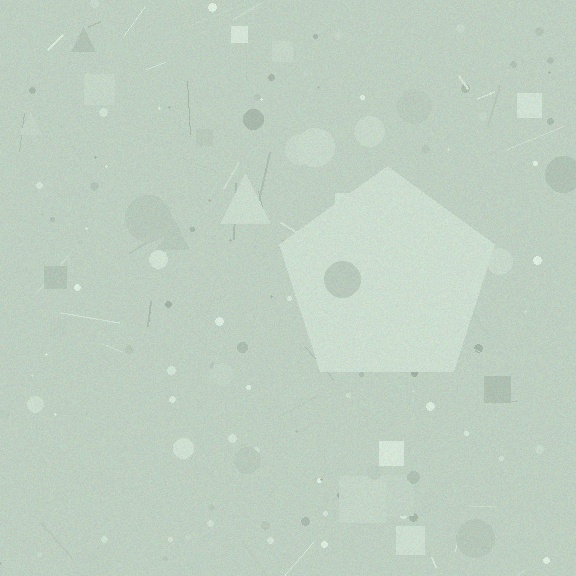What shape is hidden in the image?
A pentagon is hidden in the image.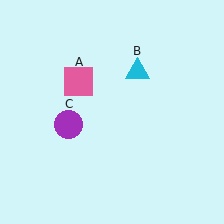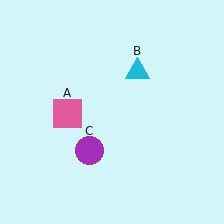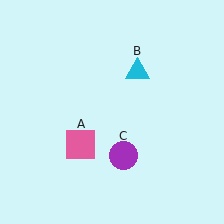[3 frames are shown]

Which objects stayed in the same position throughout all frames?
Cyan triangle (object B) remained stationary.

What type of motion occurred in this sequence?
The pink square (object A), purple circle (object C) rotated counterclockwise around the center of the scene.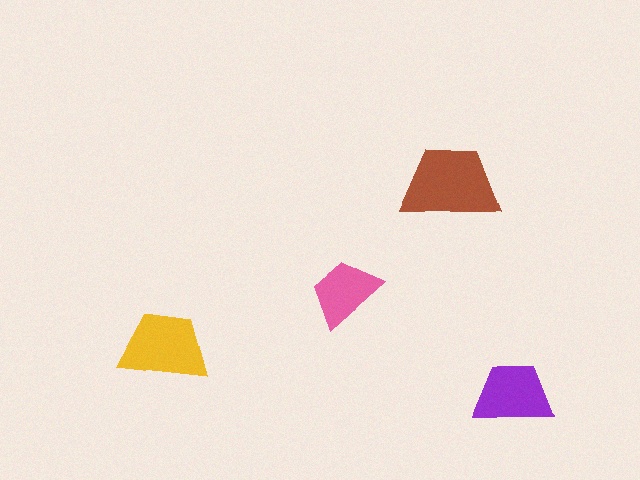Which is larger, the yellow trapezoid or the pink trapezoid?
The yellow one.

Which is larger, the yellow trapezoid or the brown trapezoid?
The brown one.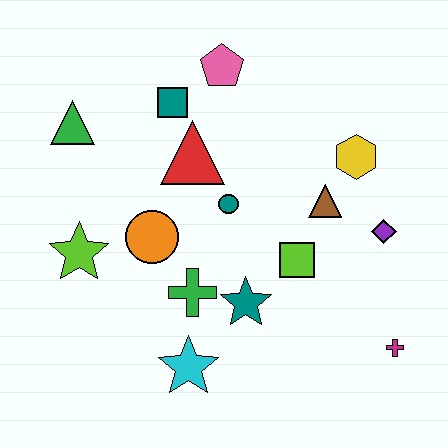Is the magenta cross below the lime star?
Yes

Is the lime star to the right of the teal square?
No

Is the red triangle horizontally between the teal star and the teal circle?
No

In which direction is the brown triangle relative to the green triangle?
The brown triangle is to the right of the green triangle.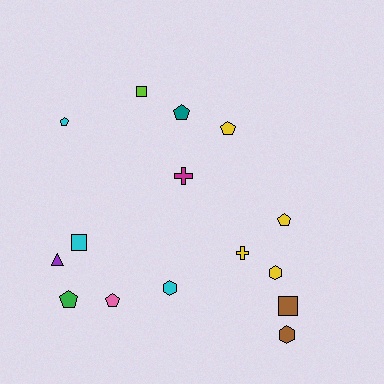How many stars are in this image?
There are no stars.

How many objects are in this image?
There are 15 objects.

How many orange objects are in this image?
There are no orange objects.